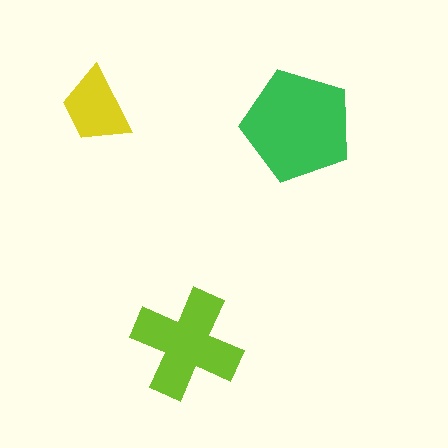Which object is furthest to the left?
The yellow trapezoid is leftmost.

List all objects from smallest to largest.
The yellow trapezoid, the lime cross, the green pentagon.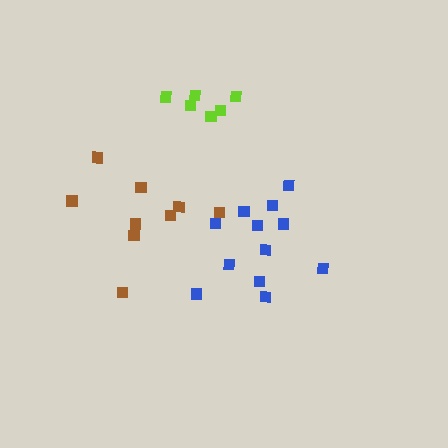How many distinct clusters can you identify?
There are 3 distinct clusters.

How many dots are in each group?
Group 1: 12 dots, Group 2: 6 dots, Group 3: 9 dots (27 total).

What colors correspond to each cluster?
The clusters are colored: blue, lime, brown.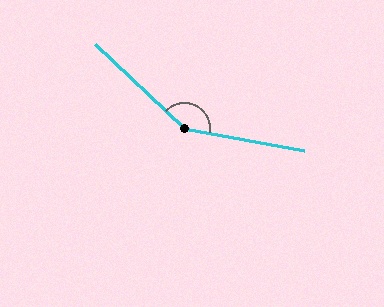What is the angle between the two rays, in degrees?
Approximately 147 degrees.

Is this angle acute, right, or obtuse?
It is obtuse.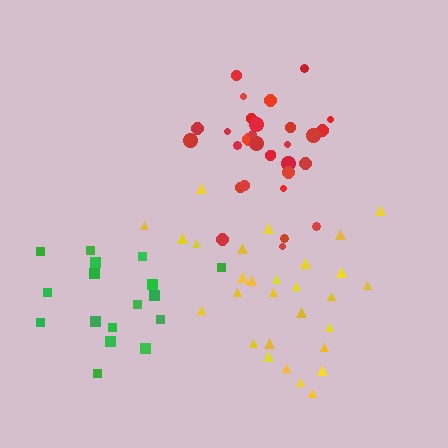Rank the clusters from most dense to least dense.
red, yellow, green.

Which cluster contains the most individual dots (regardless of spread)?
Red (30).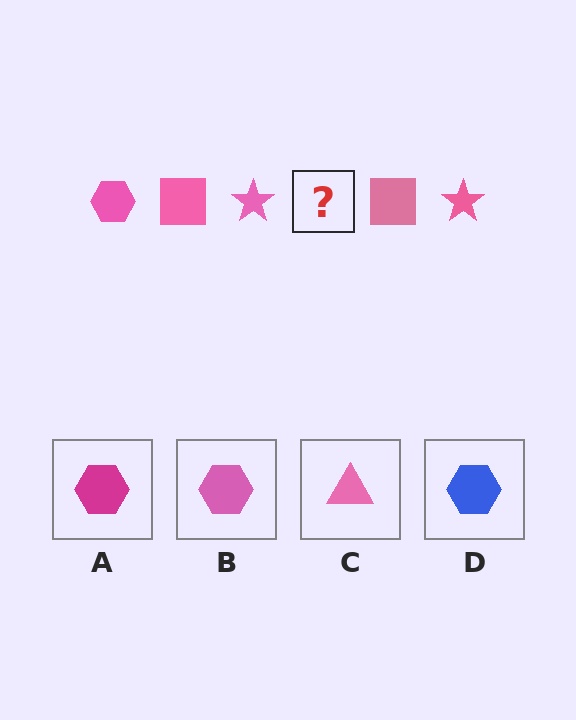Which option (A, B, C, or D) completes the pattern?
B.